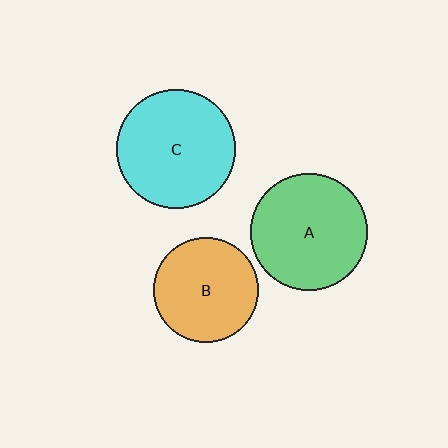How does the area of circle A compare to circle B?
Approximately 1.2 times.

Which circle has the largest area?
Circle C (cyan).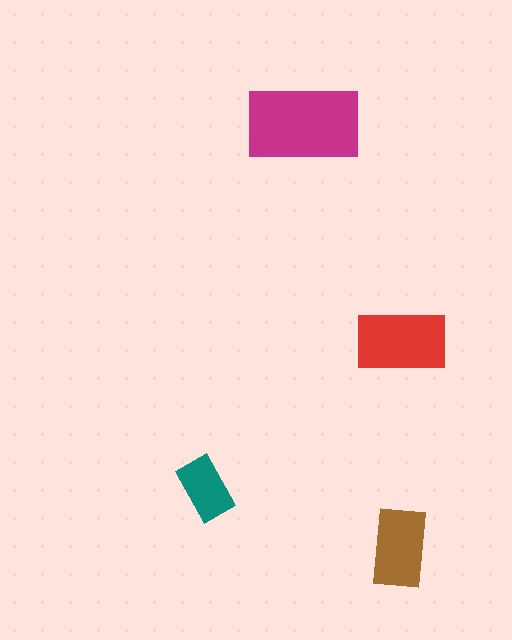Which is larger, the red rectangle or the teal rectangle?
The red one.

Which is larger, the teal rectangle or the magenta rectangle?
The magenta one.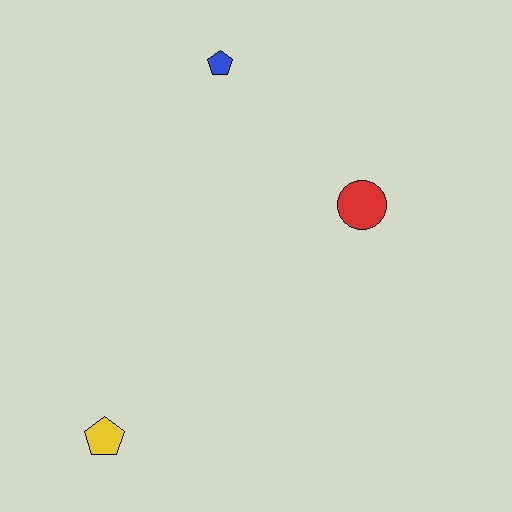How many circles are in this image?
There is 1 circle.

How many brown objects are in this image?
There are no brown objects.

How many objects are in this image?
There are 3 objects.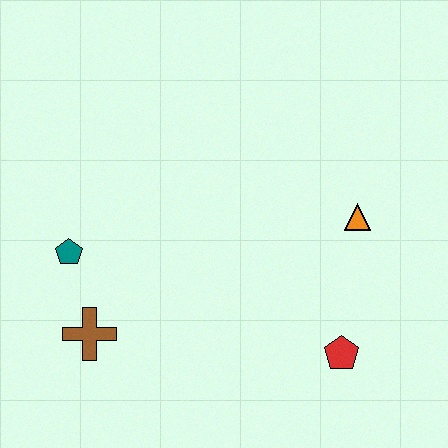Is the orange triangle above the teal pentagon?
Yes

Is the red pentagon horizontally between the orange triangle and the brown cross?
Yes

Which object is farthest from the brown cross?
The orange triangle is farthest from the brown cross.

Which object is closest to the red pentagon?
The orange triangle is closest to the red pentagon.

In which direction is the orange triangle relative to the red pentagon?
The orange triangle is above the red pentagon.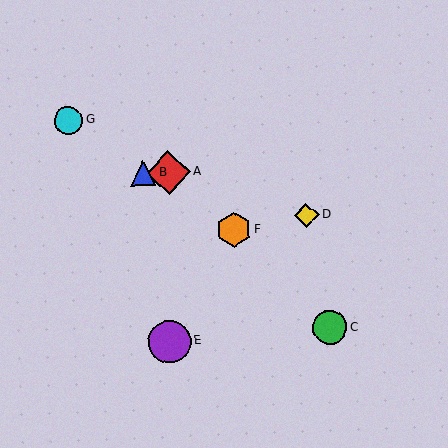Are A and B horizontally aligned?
Yes, both are at y≈173.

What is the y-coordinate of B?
Object B is at y≈174.